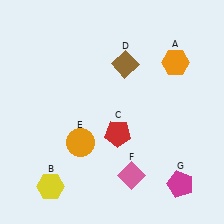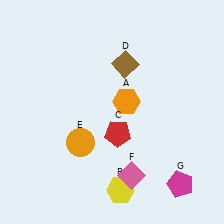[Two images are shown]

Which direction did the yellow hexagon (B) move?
The yellow hexagon (B) moved right.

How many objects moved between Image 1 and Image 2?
2 objects moved between the two images.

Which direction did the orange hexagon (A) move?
The orange hexagon (A) moved left.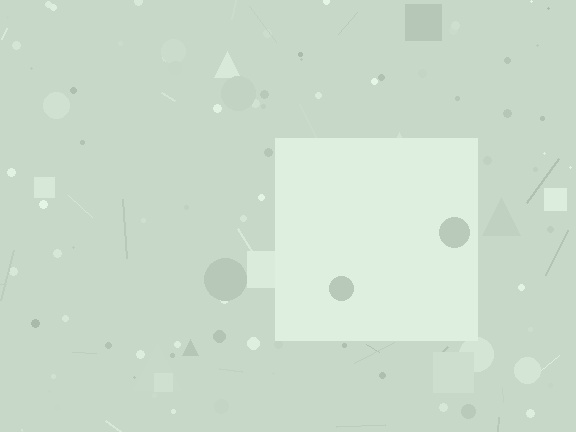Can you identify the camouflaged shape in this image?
The camouflaged shape is a square.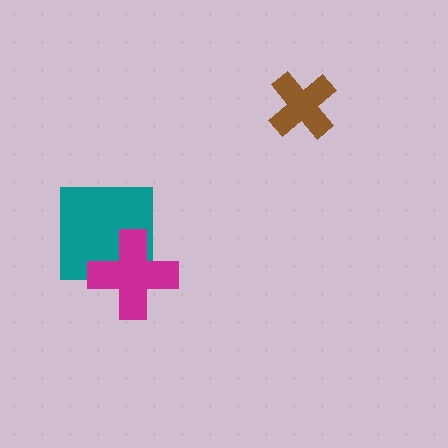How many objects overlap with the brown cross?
0 objects overlap with the brown cross.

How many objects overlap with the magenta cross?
1 object overlaps with the magenta cross.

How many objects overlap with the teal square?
1 object overlaps with the teal square.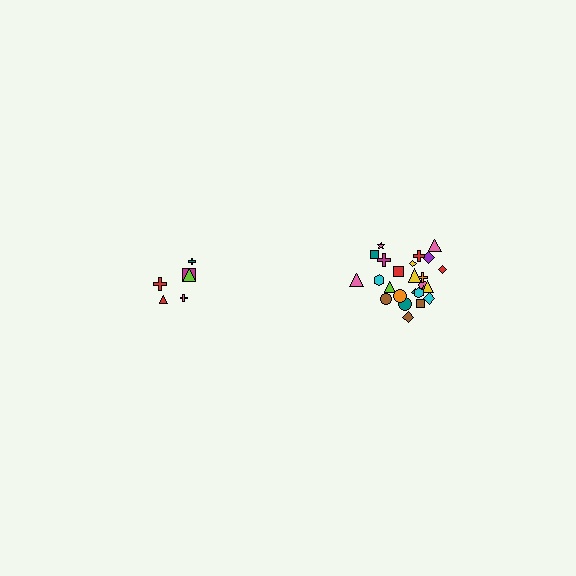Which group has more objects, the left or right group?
The right group.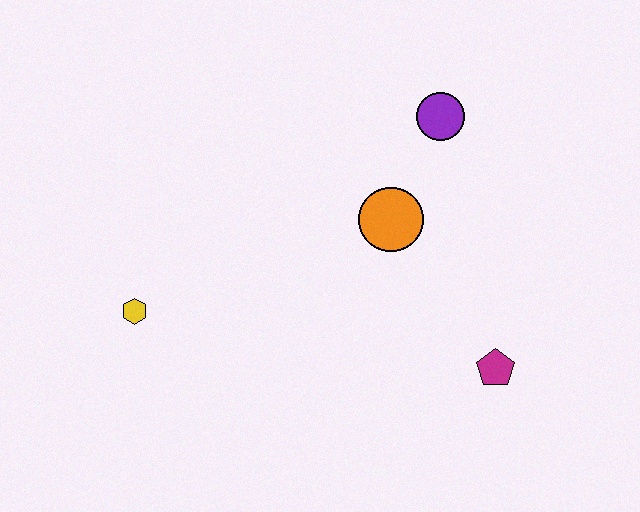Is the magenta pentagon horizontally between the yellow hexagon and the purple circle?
No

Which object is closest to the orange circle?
The purple circle is closest to the orange circle.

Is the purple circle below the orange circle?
No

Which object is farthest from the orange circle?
The yellow hexagon is farthest from the orange circle.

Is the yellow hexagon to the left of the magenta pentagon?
Yes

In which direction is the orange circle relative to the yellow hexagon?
The orange circle is to the right of the yellow hexagon.